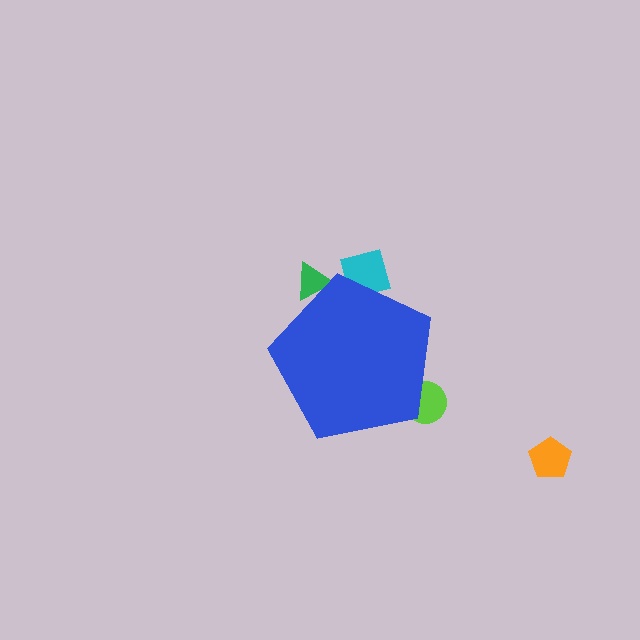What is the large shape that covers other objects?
A blue pentagon.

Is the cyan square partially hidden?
Yes, the cyan square is partially hidden behind the blue pentagon.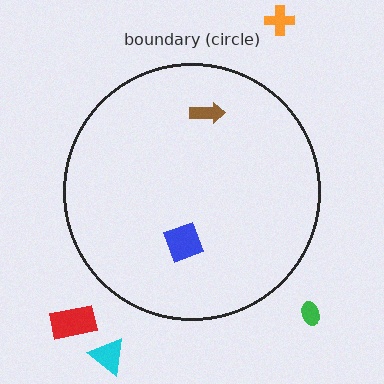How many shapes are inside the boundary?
2 inside, 4 outside.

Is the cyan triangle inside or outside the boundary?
Outside.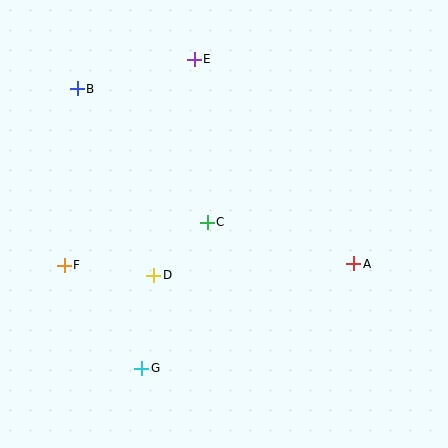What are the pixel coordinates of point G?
Point G is at (142, 368).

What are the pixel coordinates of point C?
Point C is at (207, 222).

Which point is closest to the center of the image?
Point C at (207, 222) is closest to the center.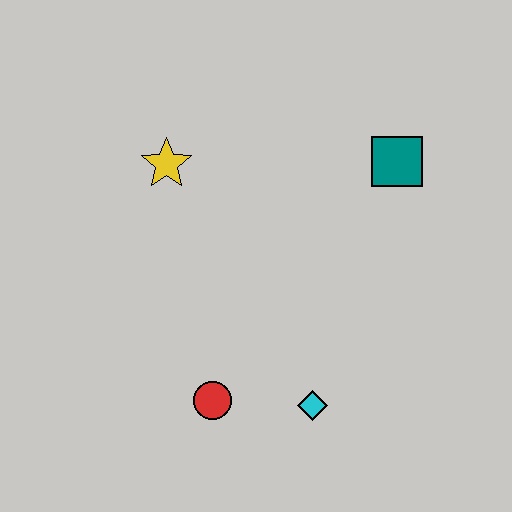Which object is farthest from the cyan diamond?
The yellow star is farthest from the cyan diamond.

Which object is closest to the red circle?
The cyan diamond is closest to the red circle.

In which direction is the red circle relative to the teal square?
The red circle is below the teal square.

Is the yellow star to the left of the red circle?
Yes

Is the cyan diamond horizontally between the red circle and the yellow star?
No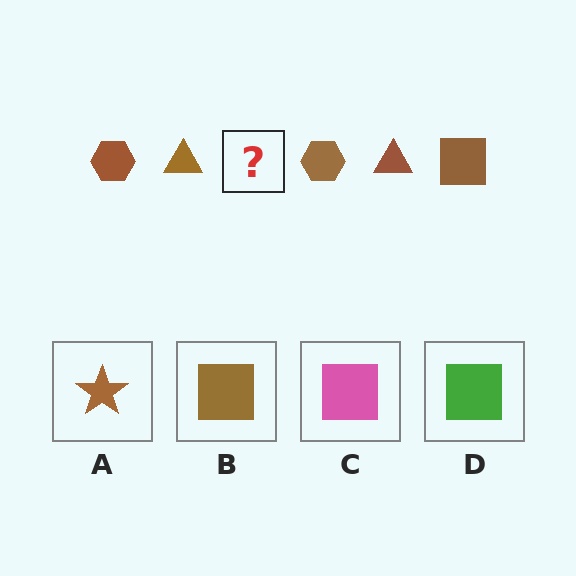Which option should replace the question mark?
Option B.